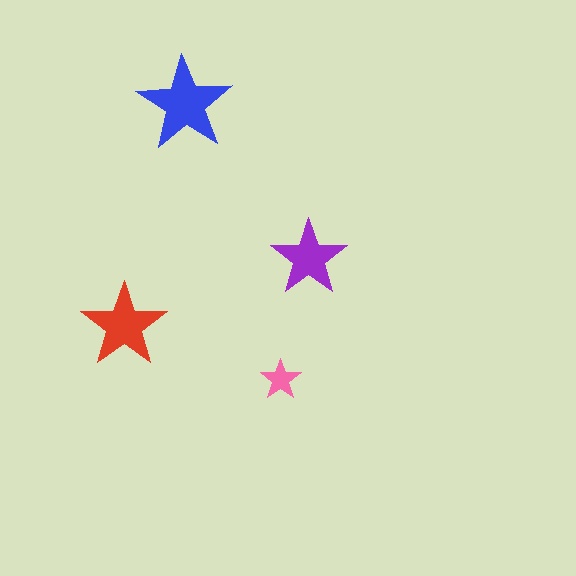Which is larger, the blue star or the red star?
The blue one.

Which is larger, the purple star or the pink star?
The purple one.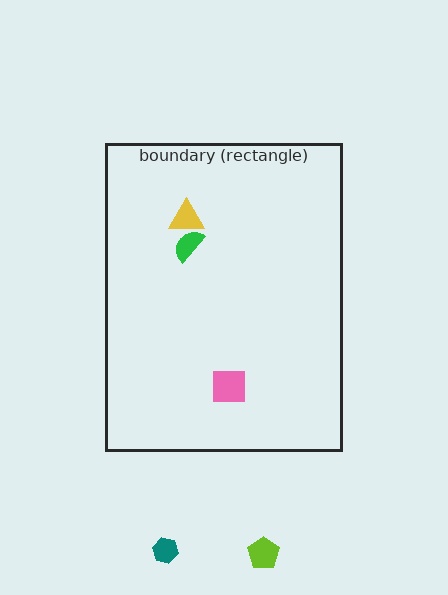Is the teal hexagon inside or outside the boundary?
Outside.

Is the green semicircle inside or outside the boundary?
Inside.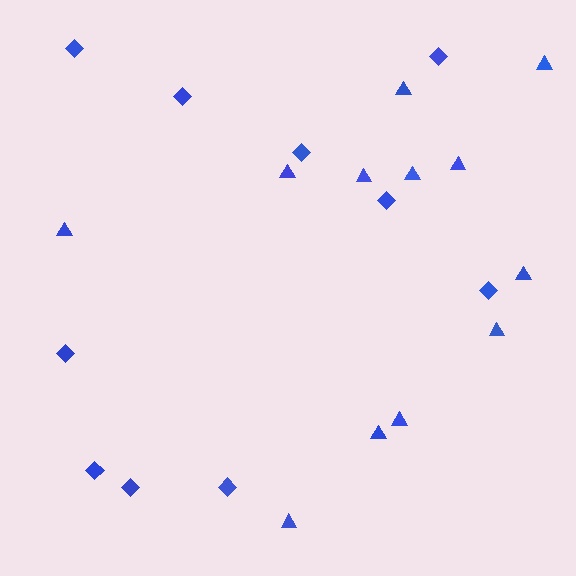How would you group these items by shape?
There are 2 groups: one group of triangles (12) and one group of diamonds (10).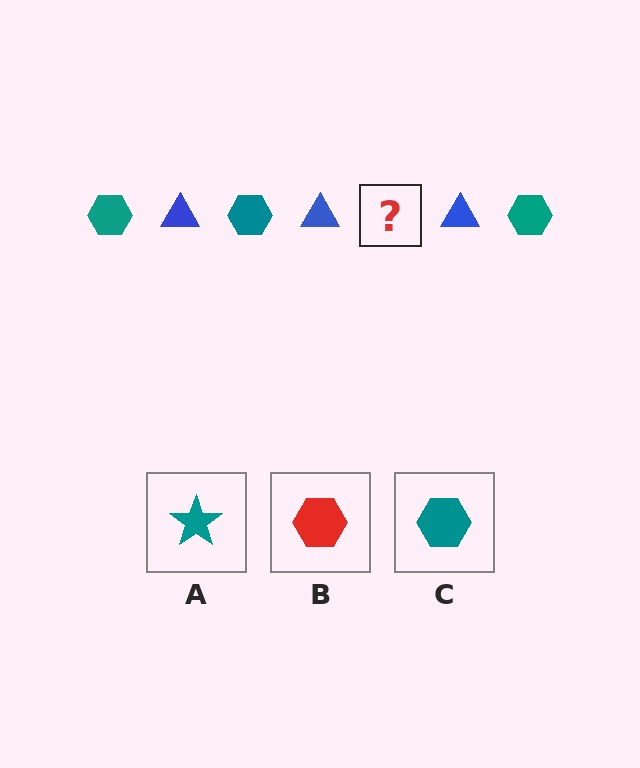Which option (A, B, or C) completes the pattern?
C.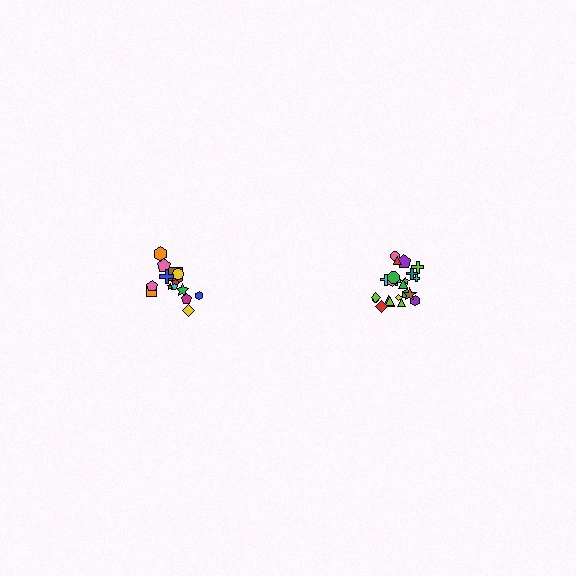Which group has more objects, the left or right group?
The right group.